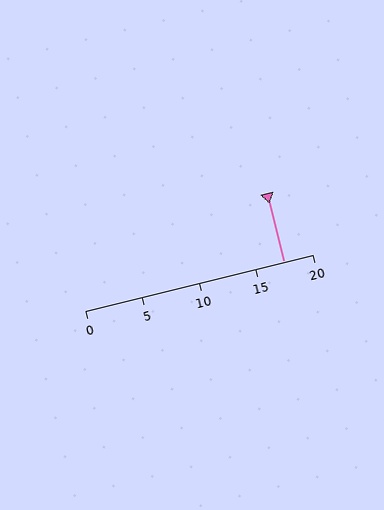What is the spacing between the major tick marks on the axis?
The major ticks are spaced 5 apart.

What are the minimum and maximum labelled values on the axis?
The axis runs from 0 to 20.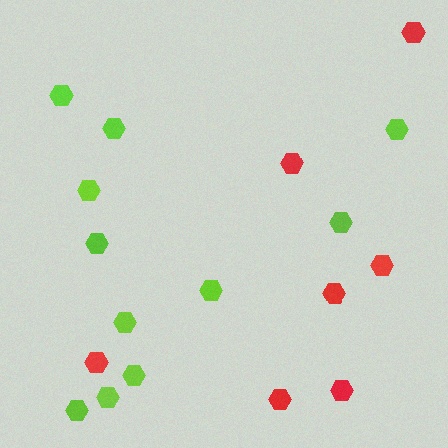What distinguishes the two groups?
There are 2 groups: one group of red hexagons (7) and one group of lime hexagons (11).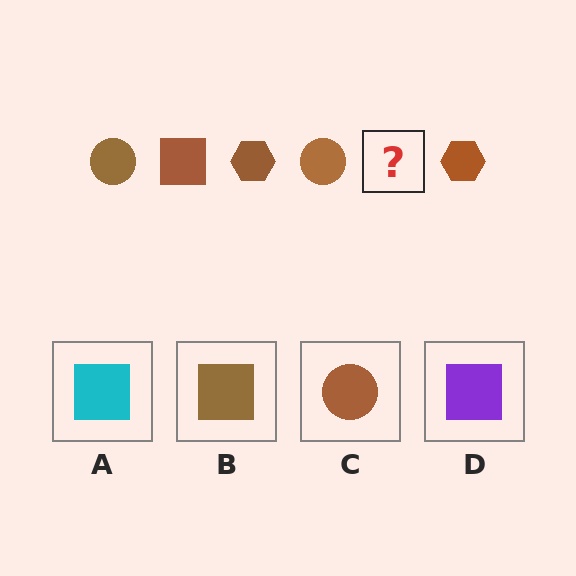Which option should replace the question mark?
Option B.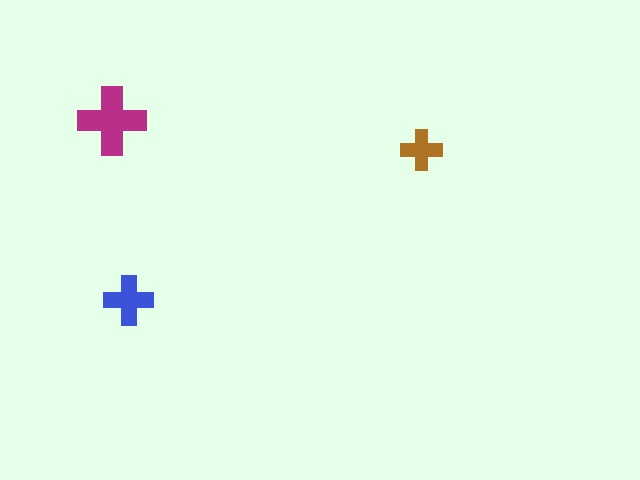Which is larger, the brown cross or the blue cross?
The blue one.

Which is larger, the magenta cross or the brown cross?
The magenta one.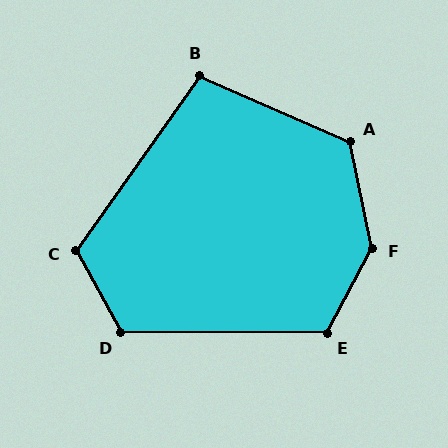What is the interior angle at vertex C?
Approximately 117 degrees (obtuse).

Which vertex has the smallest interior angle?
B, at approximately 101 degrees.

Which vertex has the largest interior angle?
F, at approximately 140 degrees.